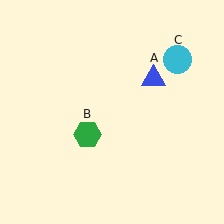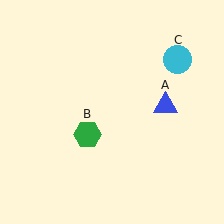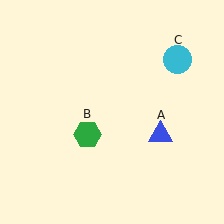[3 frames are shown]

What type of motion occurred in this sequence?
The blue triangle (object A) rotated clockwise around the center of the scene.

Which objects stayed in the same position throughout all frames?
Green hexagon (object B) and cyan circle (object C) remained stationary.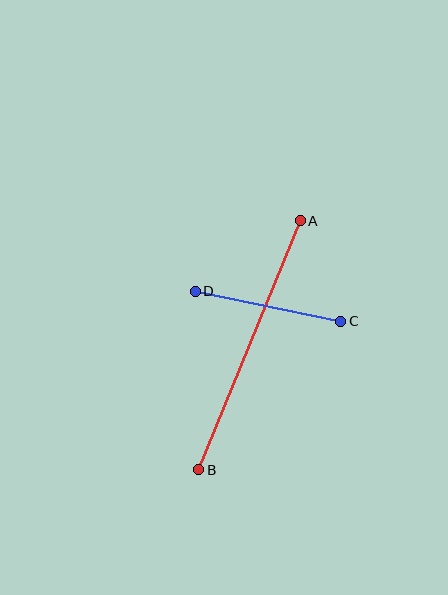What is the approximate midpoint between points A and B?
The midpoint is at approximately (249, 345) pixels.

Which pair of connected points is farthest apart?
Points A and B are farthest apart.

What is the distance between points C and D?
The distance is approximately 149 pixels.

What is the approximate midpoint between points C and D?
The midpoint is at approximately (268, 306) pixels.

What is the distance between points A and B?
The distance is approximately 269 pixels.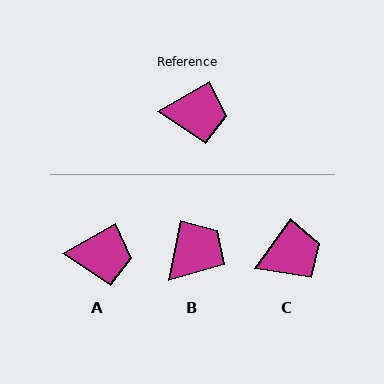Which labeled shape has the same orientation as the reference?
A.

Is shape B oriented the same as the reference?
No, it is off by about 49 degrees.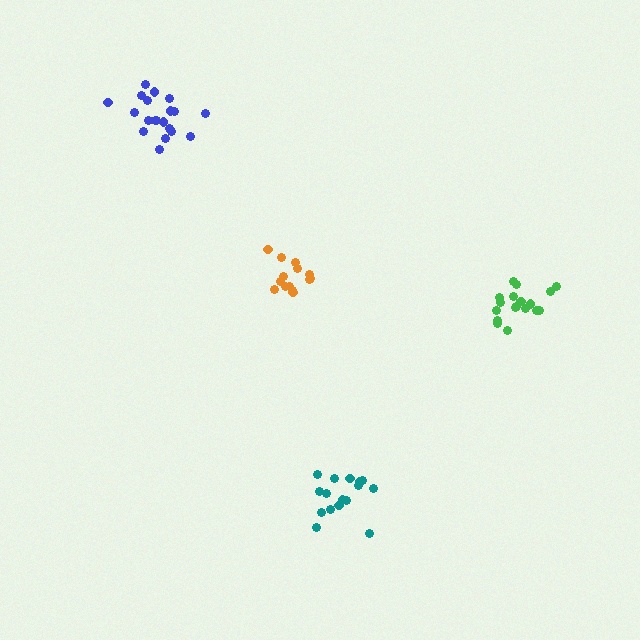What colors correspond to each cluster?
The clusters are colored: green, teal, orange, blue.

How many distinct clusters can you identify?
There are 4 distinct clusters.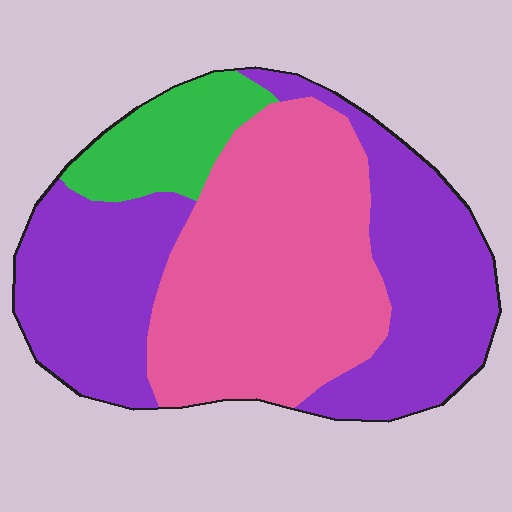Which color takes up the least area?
Green, at roughly 10%.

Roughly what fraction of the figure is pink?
Pink covers around 40% of the figure.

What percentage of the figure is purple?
Purple covers roughly 45% of the figure.